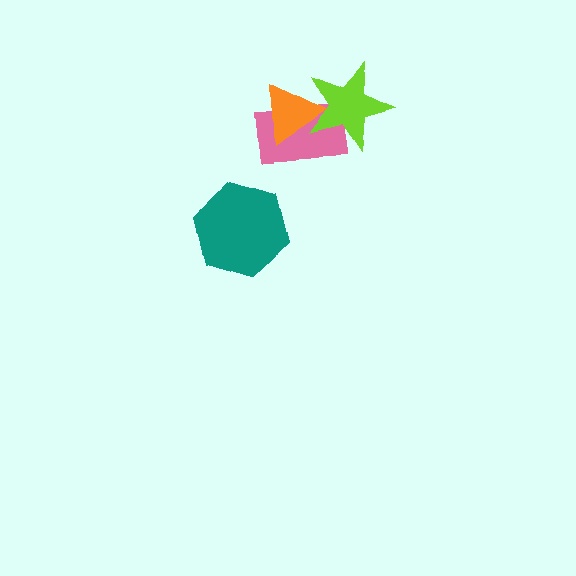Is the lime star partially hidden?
No, no other shape covers it.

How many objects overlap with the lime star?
2 objects overlap with the lime star.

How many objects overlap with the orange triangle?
2 objects overlap with the orange triangle.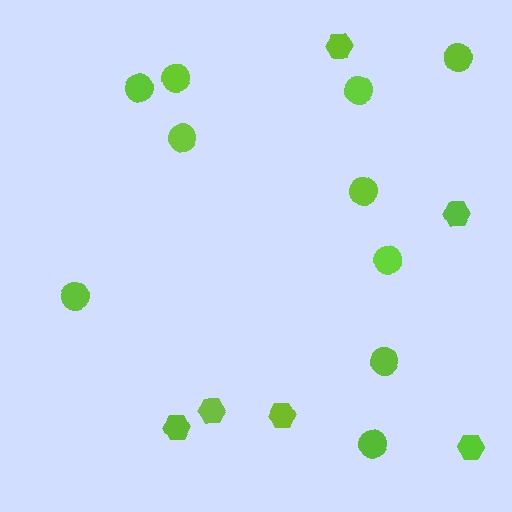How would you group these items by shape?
There are 2 groups: one group of circles (10) and one group of hexagons (6).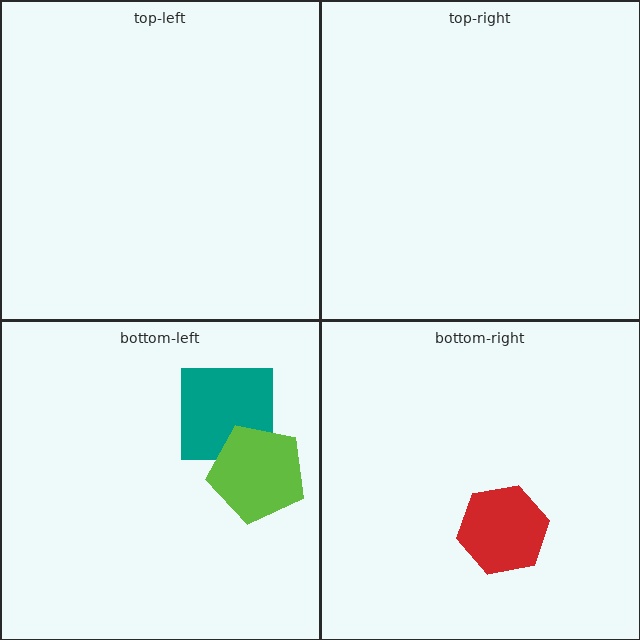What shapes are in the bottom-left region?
The teal square, the lime pentagon.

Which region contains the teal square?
The bottom-left region.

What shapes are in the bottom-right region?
The red hexagon.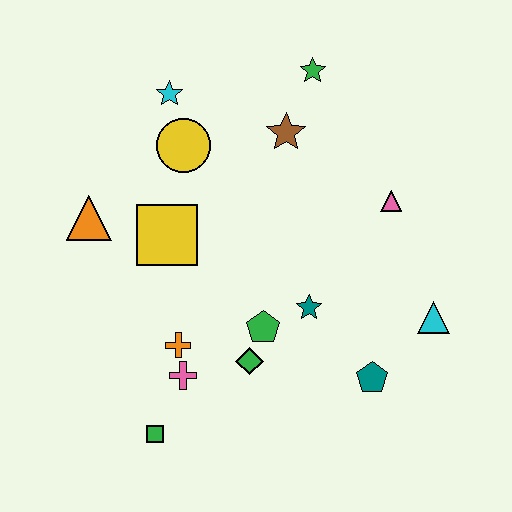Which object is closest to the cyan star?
The yellow circle is closest to the cyan star.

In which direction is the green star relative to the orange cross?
The green star is above the orange cross.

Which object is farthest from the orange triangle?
The cyan triangle is farthest from the orange triangle.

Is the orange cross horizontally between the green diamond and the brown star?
No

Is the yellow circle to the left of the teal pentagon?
Yes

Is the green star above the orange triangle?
Yes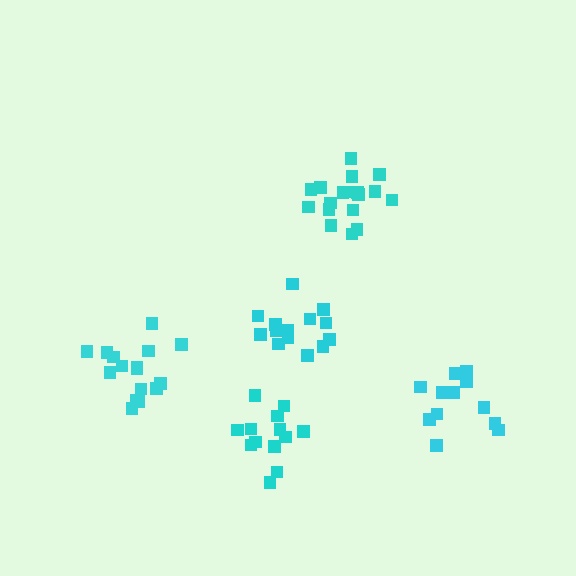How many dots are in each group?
Group 1: 14 dots, Group 2: 16 dots, Group 3: 18 dots, Group 4: 12 dots, Group 5: 13 dots (73 total).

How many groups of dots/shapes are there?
There are 5 groups.